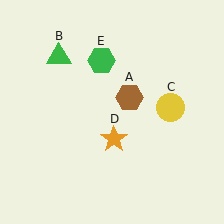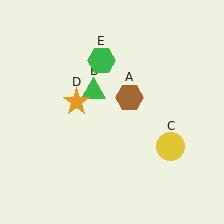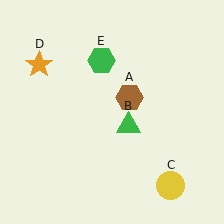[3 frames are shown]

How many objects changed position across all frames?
3 objects changed position: green triangle (object B), yellow circle (object C), orange star (object D).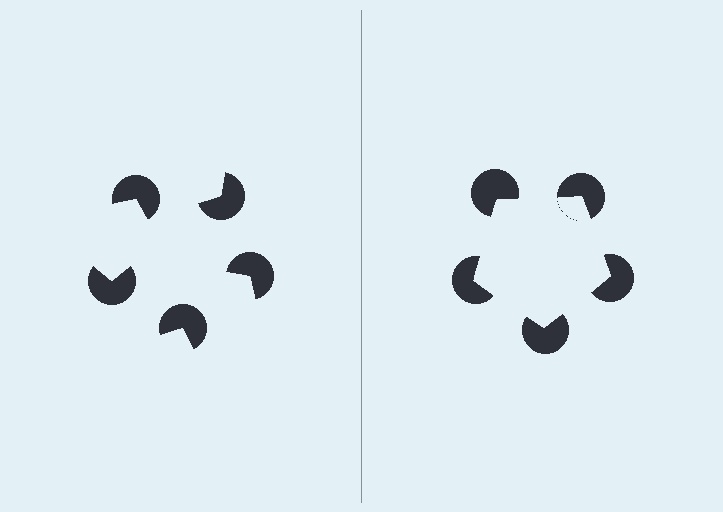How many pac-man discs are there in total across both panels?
10 — 5 on each side.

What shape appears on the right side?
An illusory pentagon.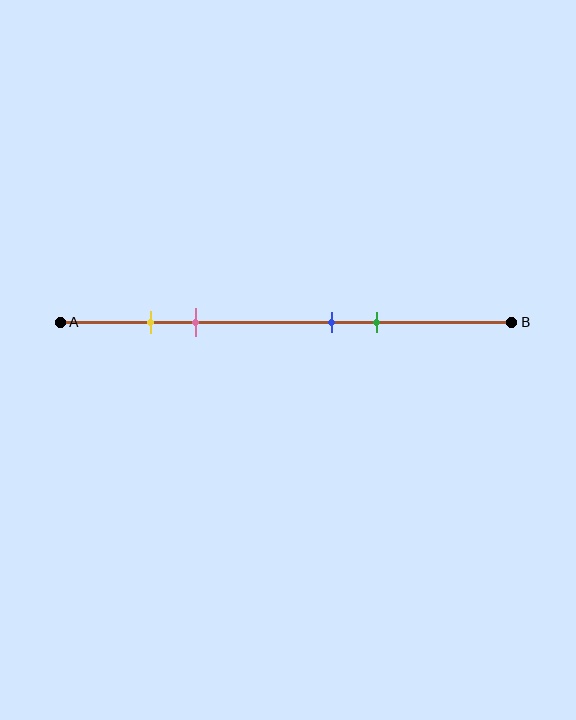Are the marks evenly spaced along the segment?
No, the marks are not evenly spaced.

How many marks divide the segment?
There are 4 marks dividing the segment.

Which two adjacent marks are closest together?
The yellow and pink marks are the closest adjacent pair.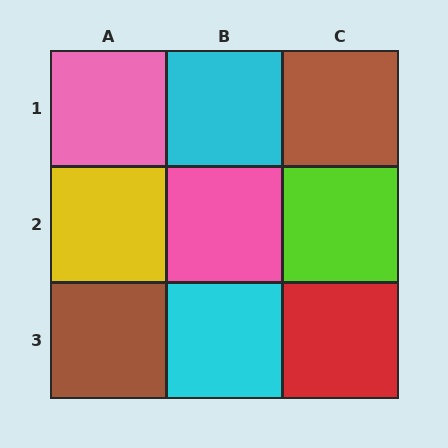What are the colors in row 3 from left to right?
Brown, cyan, red.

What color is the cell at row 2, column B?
Pink.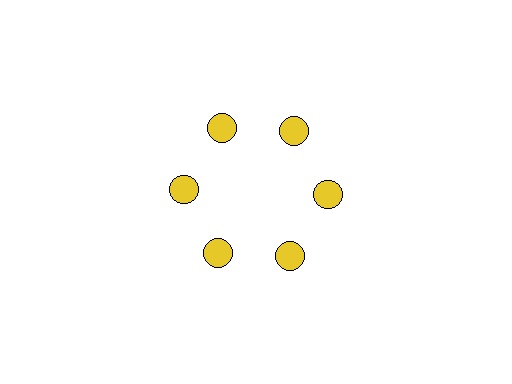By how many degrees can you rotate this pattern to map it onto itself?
The pattern maps onto itself every 60 degrees of rotation.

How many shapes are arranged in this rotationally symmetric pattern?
There are 6 shapes, arranged in 6 groups of 1.